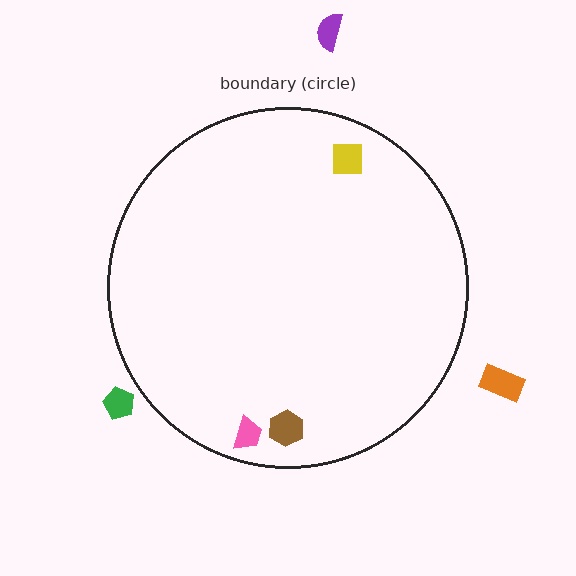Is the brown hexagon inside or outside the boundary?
Inside.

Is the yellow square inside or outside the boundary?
Inside.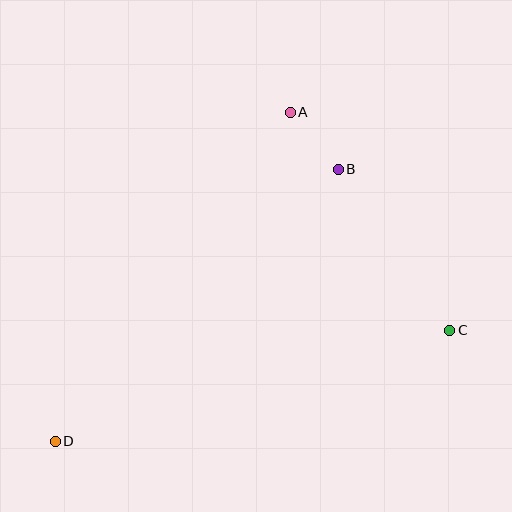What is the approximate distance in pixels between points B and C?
The distance between B and C is approximately 196 pixels.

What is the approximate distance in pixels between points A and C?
The distance between A and C is approximately 270 pixels.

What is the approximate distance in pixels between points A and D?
The distance between A and D is approximately 404 pixels.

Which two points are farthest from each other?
Points C and D are farthest from each other.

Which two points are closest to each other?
Points A and B are closest to each other.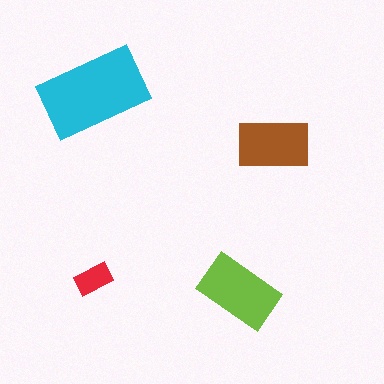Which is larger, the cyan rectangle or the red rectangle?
The cyan one.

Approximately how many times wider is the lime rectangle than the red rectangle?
About 2 times wider.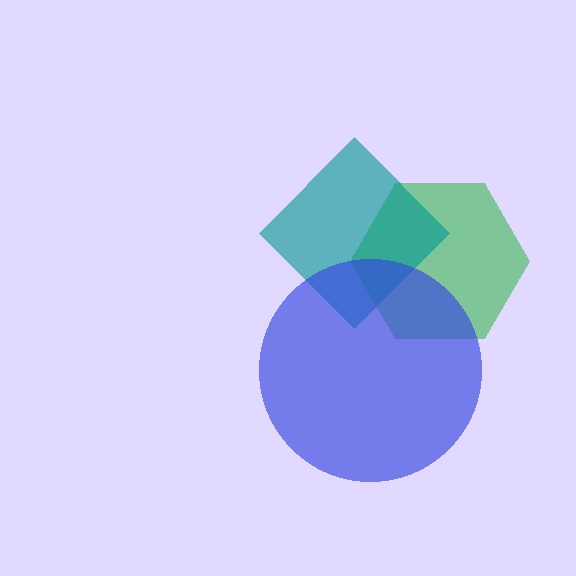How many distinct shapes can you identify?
There are 3 distinct shapes: a green hexagon, a teal diamond, a blue circle.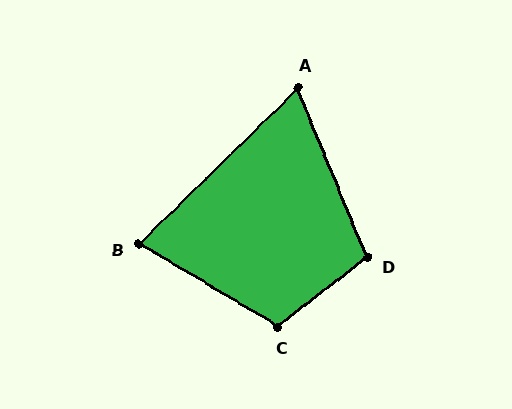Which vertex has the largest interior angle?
C, at approximately 112 degrees.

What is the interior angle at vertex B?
Approximately 75 degrees (acute).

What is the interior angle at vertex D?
Approximately 105 degrees (obtuse).